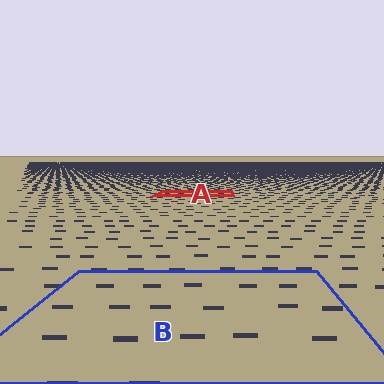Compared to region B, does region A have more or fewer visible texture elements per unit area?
Region A has more texture elements per unit area — they are packed more densely because it is farther away.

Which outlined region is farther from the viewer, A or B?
Region A is farther from the viewer — the texture elements inside it appear smaller and more densely packed.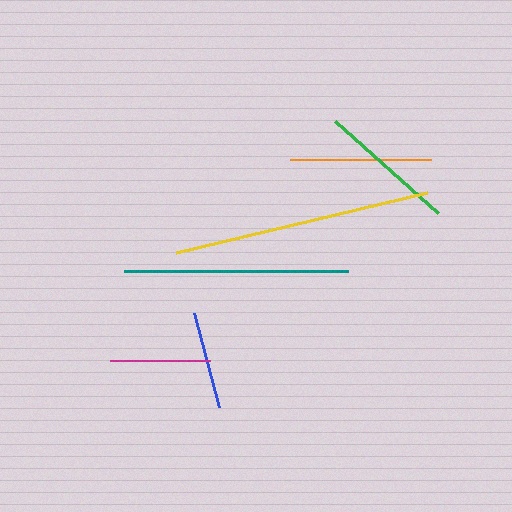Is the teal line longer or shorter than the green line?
The teal line is longer than the green line.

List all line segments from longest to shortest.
From longest to shortest: yellow, teal, orange, green, magenta, blue.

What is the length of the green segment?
The green segment is approximately 138 pixels long.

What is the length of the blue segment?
The blue segment is approximately 97 pixels long.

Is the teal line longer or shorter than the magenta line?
The teal line is longer than the magenta line.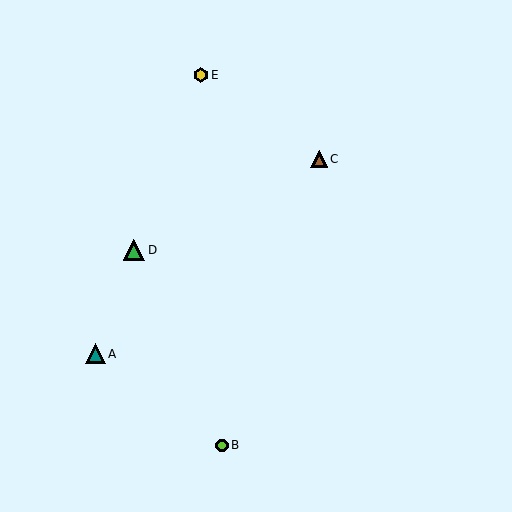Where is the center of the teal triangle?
The center of the teal triangle is at (96, 354).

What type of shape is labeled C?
Shape C is a brown triangle.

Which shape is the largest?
The green triangle (labeled D) is the largest.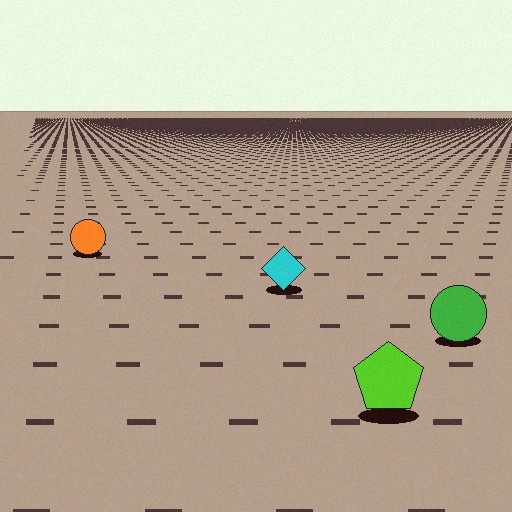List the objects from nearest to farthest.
From nearest to farthest: the lime pentagon, the green circle, the cyan diamond, the orange circle.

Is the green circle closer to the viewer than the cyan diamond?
Yes. The green circle is closer — you can tell from the texture gradient: the ground texture is coarser near it.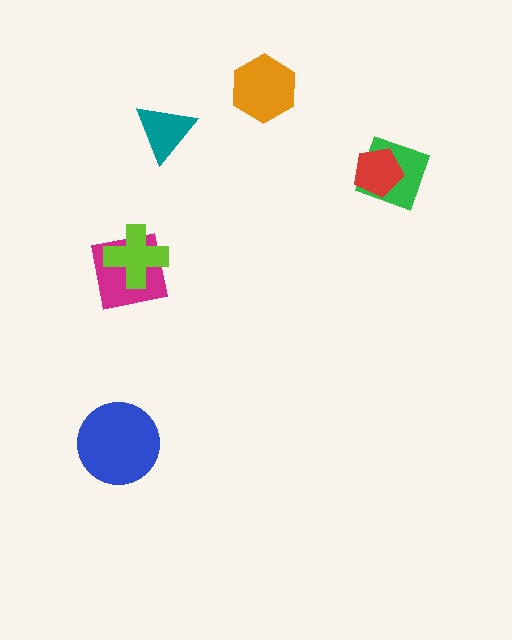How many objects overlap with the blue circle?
0 objects overlap with the blue circle.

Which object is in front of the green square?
The red pentagon is in front of the green square.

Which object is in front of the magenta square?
The lime cross is in front of the magenta square.